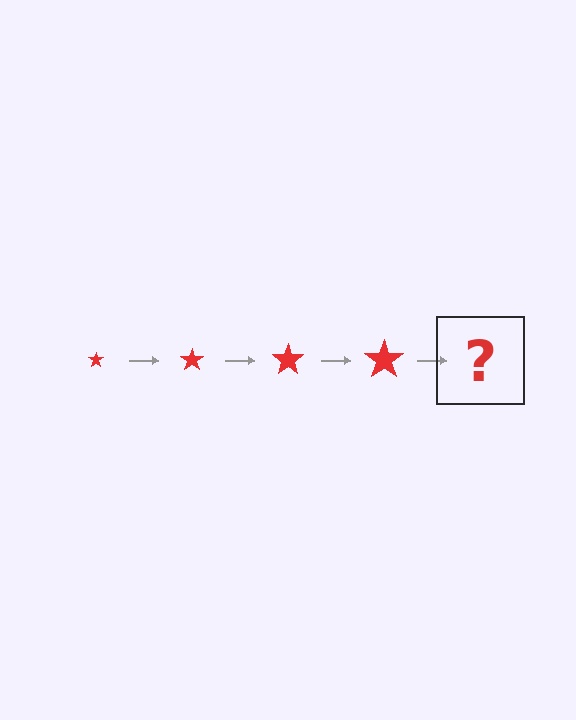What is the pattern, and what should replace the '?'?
The pattern is that the star gets progressively larger each step. The '?' should be a red star, larger than the previous one.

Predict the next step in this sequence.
The next step is a red star, larger than the previous one.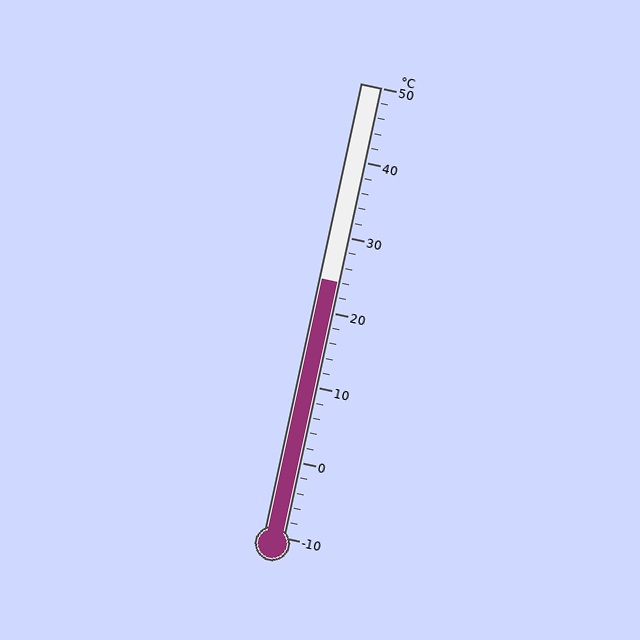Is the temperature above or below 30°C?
The temperature is below 30°C.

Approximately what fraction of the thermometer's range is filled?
The thermometer is filled to approximately 55% of its range.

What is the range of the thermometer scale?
The thermometer scale ranges from -10°C to 50°C.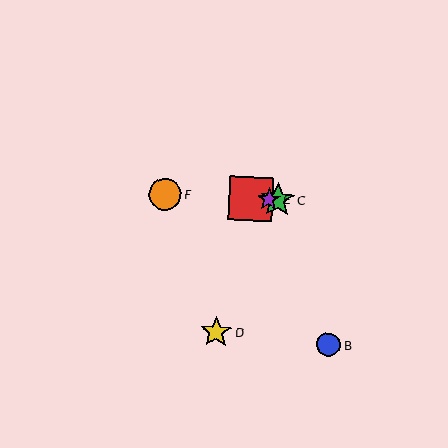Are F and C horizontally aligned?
Yes, both are at y≈194.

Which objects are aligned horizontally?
Objects A, C, E, F are aligned horizontally.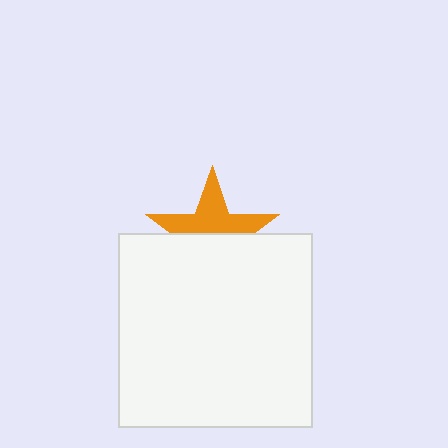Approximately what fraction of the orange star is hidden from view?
Roughly 49% of the orange star is hidden behind the white square.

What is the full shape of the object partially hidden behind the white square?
The partially hidden object is an orange star.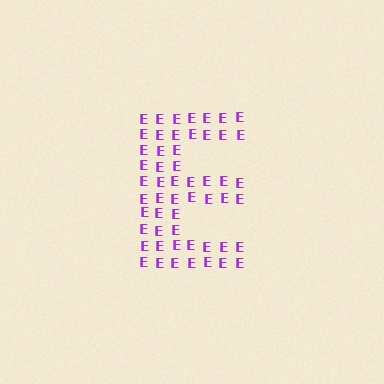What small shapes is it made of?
It is made of small letter E's.